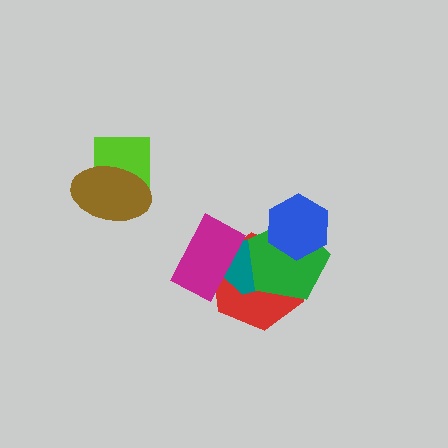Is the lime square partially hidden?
Yes, it is partially covered by another shape.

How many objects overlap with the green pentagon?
3 objects overlap with the green pentagon.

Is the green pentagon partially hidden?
Yes, it is partially covered by another shape.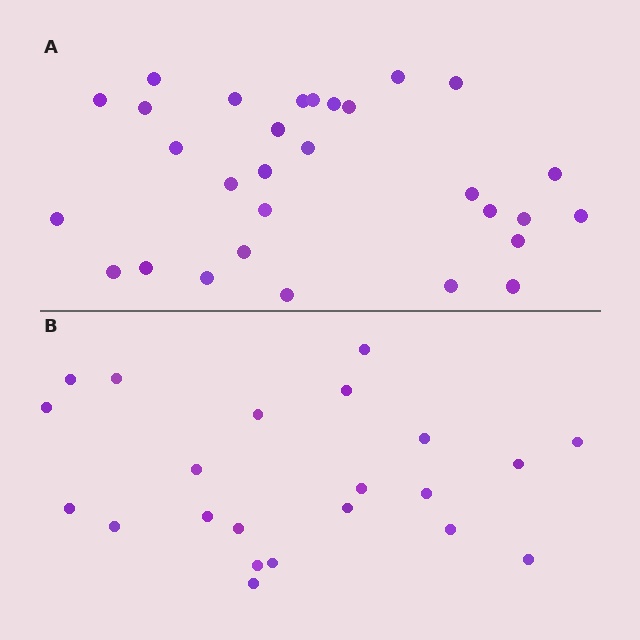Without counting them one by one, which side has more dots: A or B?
Region A (the top region) has more dots.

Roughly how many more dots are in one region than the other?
Region A has roughly 8 or so more dots than region B.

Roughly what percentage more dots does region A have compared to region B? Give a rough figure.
About 35% more.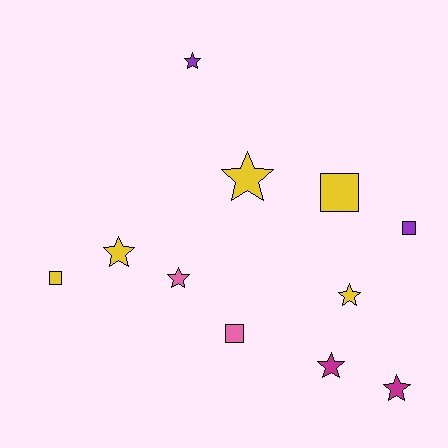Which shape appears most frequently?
Star, with 7 objects.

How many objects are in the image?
There are 11 objects.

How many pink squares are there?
There is 1 pink square.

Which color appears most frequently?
Yellow, with 5 objects.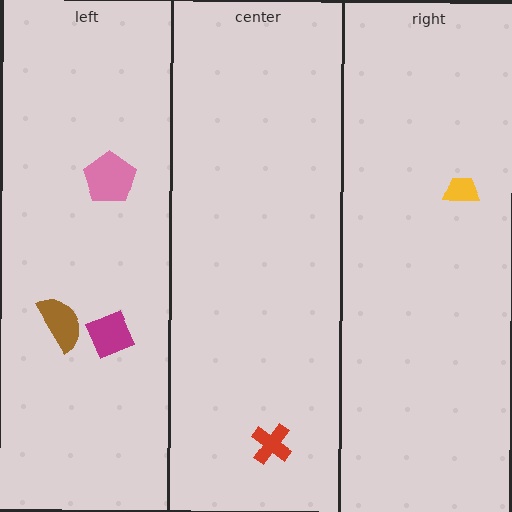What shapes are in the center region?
The red cross.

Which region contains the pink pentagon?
The left region.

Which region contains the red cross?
The center region.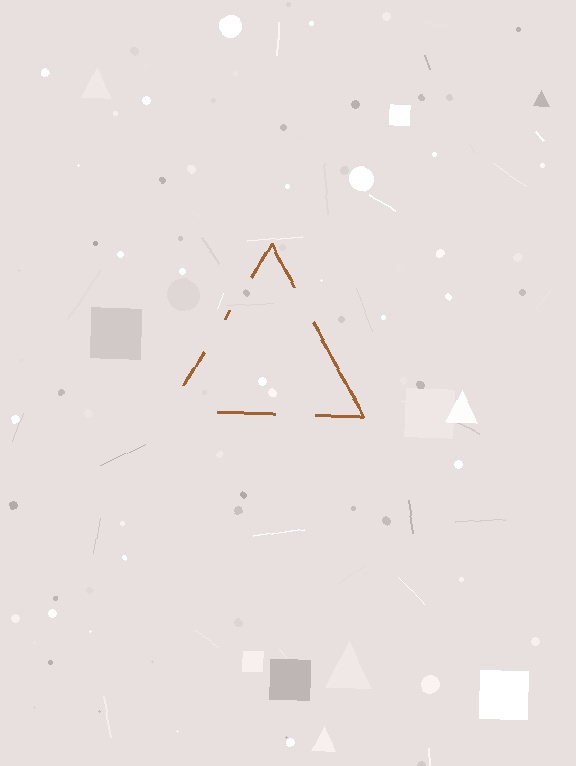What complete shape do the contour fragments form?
The contour fragments form a triangle.